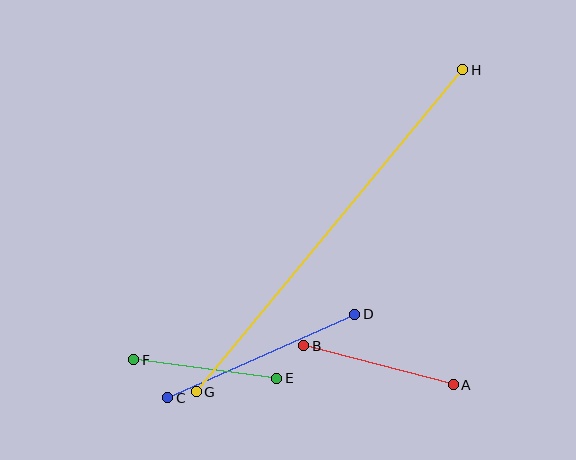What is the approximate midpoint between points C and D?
The midpoint is at approximately (261, 356) pixels.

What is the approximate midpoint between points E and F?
The midpoint is at approximately (205, 369) pixels.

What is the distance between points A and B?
The distance is approximately 154 pixels.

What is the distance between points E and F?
The distance is approximately 144 pixels.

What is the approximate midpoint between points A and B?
The midpoint is at approximately (378, 365) pixels.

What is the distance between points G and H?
The distance is approximately 418 pixels.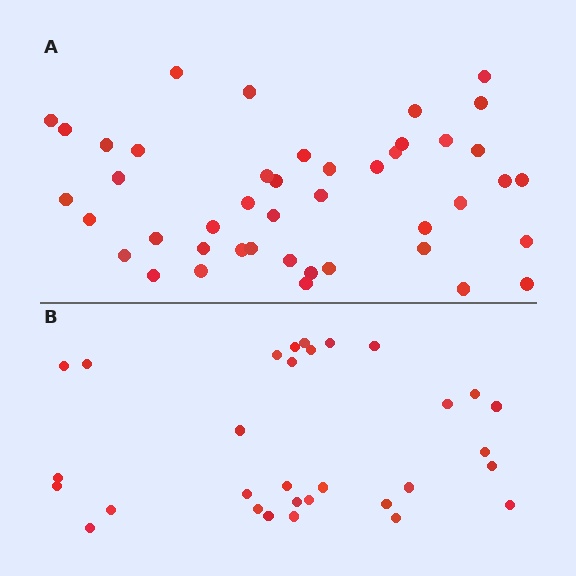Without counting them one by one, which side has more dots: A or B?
Region A (the top region) has more dots.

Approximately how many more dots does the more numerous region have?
Region A has approximately 15 more dots than region B.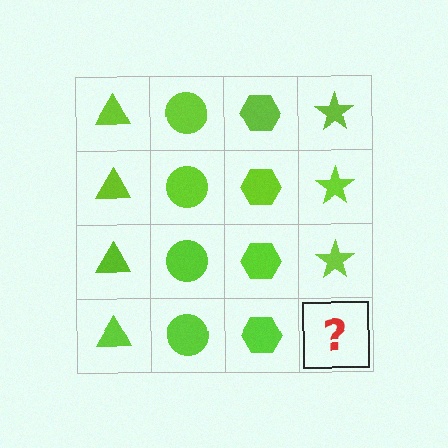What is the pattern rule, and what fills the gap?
The rule is that each column has a consistent shape. The gap should be filled with a lime star.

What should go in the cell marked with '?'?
The missing cell should contain a lime star.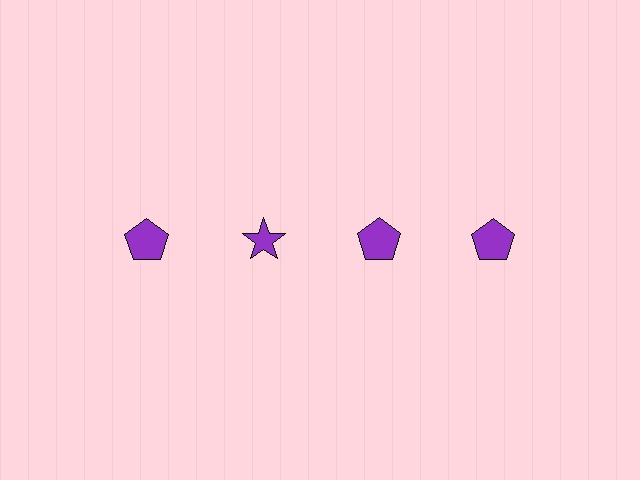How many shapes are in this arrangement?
There are 4 shapes arranged in a grid pattern.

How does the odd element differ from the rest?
It has a different shape: star instead of pentagon.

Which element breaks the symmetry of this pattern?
The purple star in the top row, second from left column breaks the symmetry. All other shapes are purple pentagons.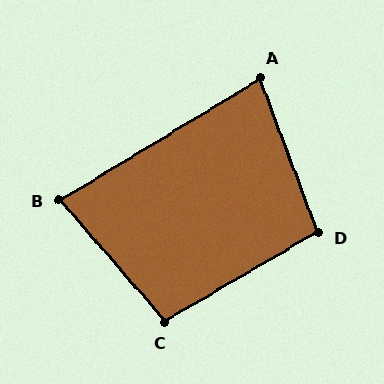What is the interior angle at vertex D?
Approximately 99 degrees (obtuse).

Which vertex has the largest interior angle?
C, at approximately 101 degrees.